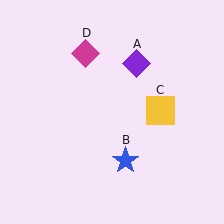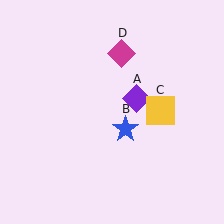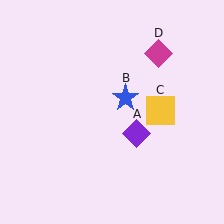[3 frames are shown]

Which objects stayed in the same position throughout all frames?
Yellow square (object C) remained stationary.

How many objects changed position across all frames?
3 objects changed position: purple diamond (object A), blue star (object B), magenta diamond (object D).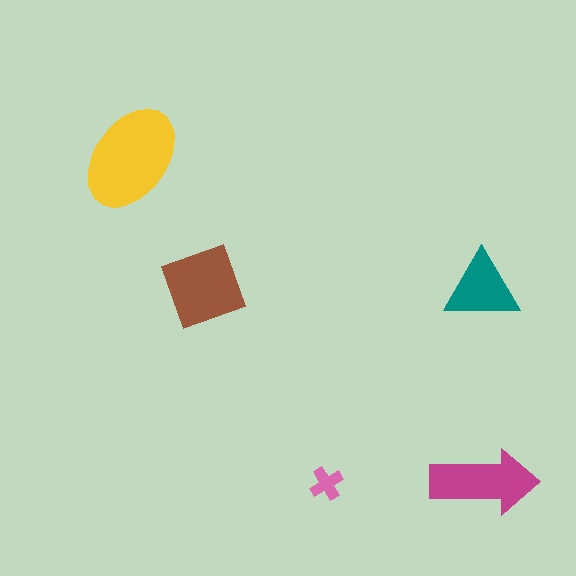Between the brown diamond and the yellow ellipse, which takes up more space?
The yellow ellipse.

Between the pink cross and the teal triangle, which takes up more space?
The teal triangle.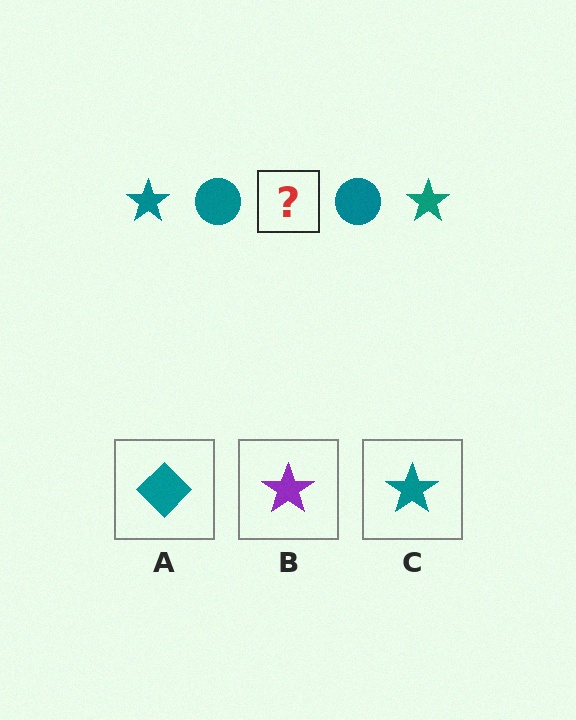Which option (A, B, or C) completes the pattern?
C.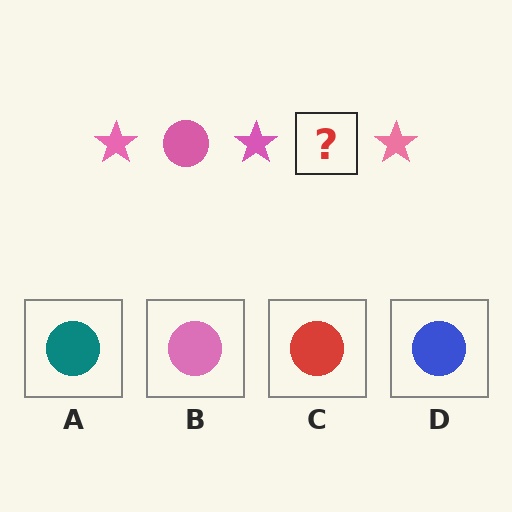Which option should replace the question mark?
Option B.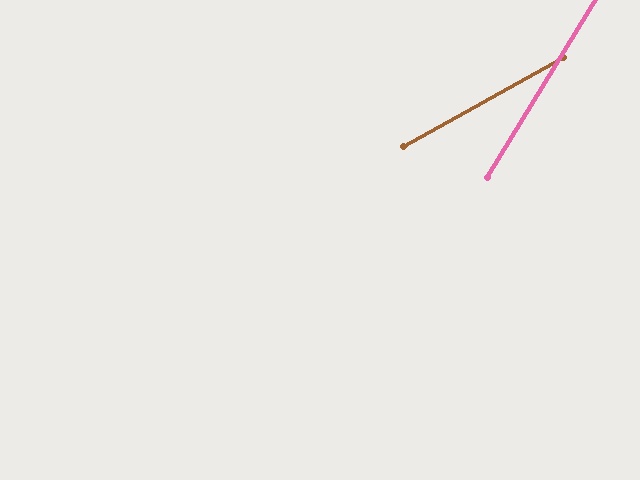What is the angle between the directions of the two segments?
Approximately 30 degrees.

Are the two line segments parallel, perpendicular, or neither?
Neither parallel nor perpendicular — they differ by about 30°.